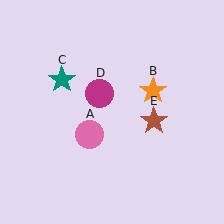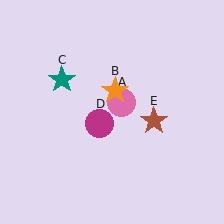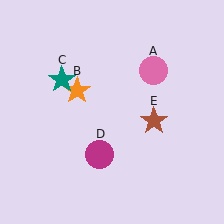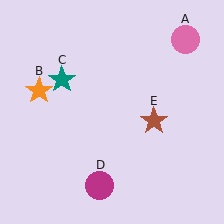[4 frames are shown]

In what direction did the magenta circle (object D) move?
The magenta circle (object D) moved down.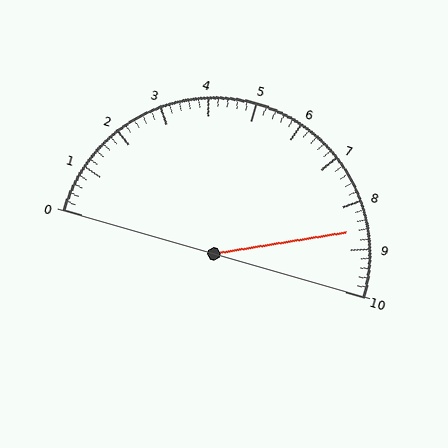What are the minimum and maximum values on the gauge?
The gauge ranges from 0 to 10.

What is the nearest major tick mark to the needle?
The nearest major tick mark is 9.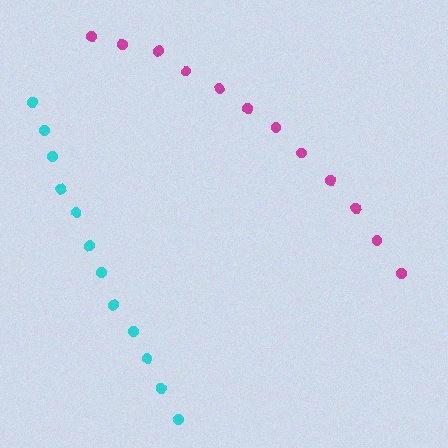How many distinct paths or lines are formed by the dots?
There are 2 distinct paths.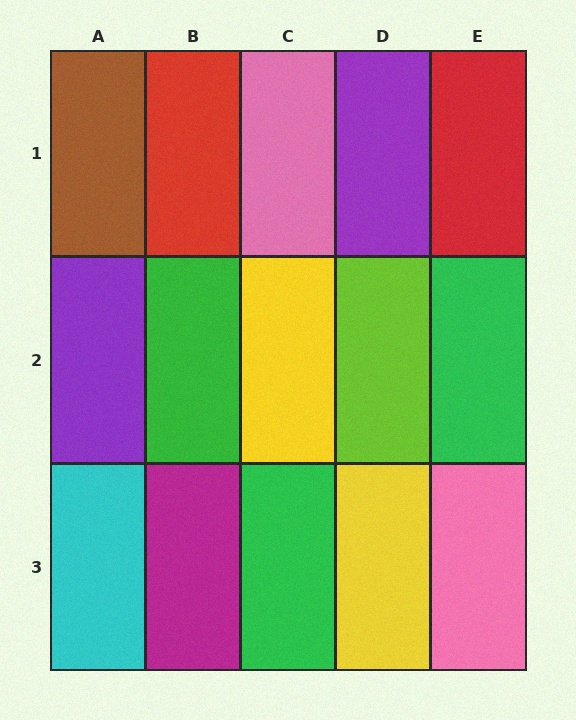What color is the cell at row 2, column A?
Purple.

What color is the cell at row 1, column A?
Brown.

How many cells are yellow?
2 cells are yellow.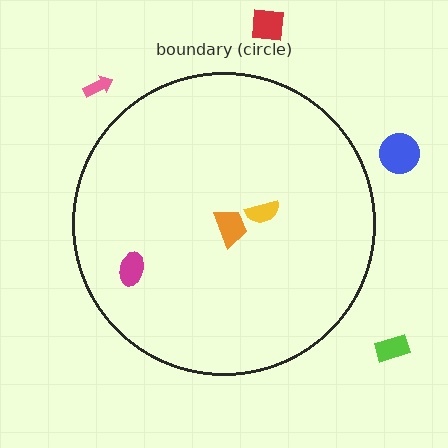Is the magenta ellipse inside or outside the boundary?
Inside.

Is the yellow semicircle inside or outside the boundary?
Inside.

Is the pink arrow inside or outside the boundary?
Outside.